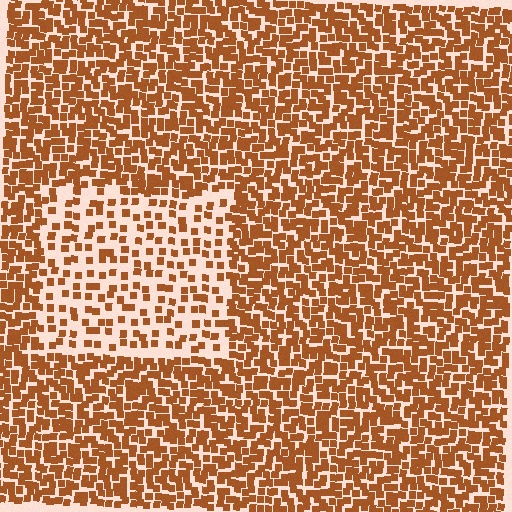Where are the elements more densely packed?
The elements are more densely packed outside the rectangle boundary.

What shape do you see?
I see a rectangle.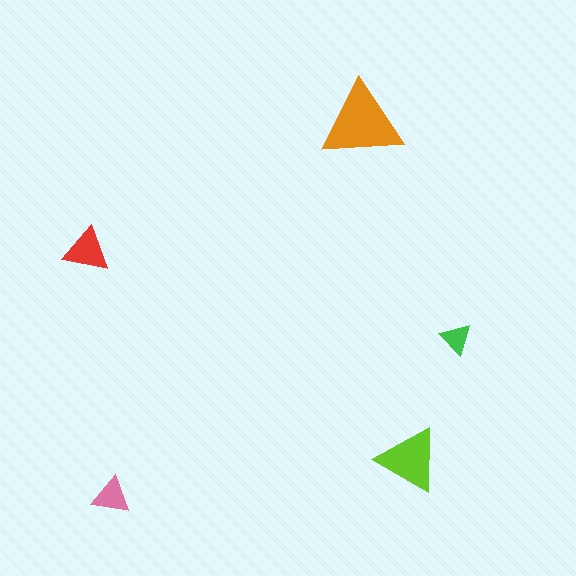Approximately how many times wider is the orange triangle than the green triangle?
About 2.5 times wider.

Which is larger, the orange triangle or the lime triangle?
The orange one.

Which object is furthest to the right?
The green triangle is rightmost.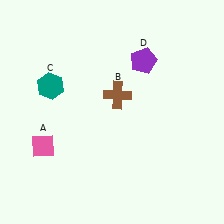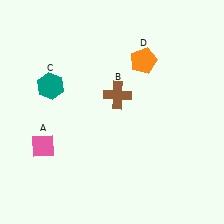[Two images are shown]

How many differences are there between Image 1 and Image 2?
There is 1 difference between the two images.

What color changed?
The pentagon (D) changed from purple in Image 1 to orange in Image 2.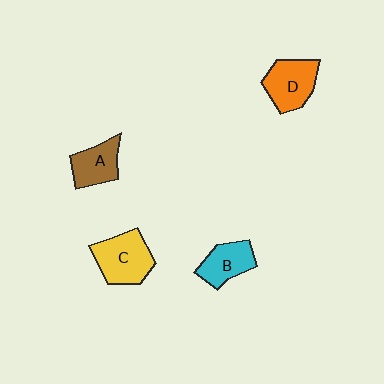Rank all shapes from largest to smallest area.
From largest to smallest: C (yellow), D (orange), B (cyan), A (brown).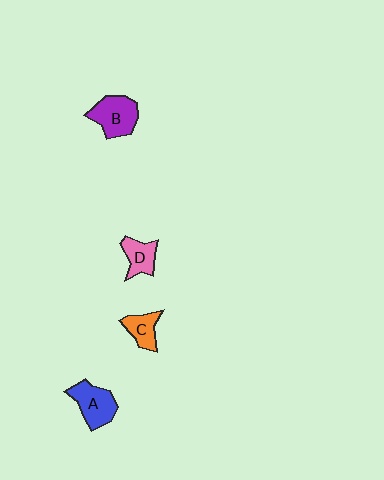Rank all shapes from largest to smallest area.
From largest to smallest: B (purple), A (blue), D (pink), C (orange).